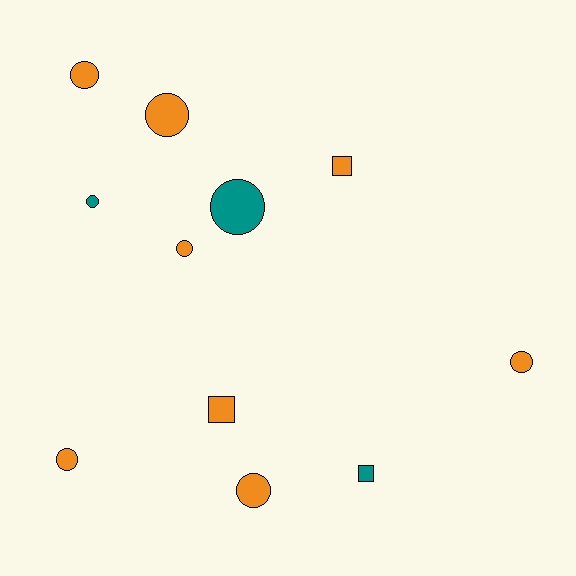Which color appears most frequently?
Orange, with 8 objects.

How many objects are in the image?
There are 11 objects.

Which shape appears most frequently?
Circle, with 8 objects.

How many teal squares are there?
There is 1 teal square.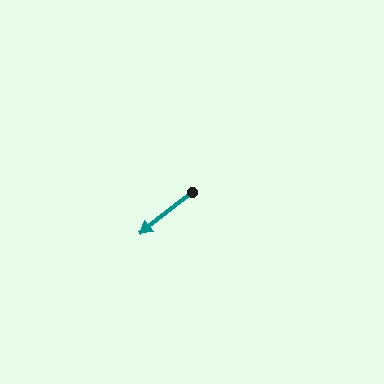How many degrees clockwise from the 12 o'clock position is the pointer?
Approximately 231 degrees.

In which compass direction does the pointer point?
Southwest.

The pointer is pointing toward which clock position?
Roughly 8 o'clock.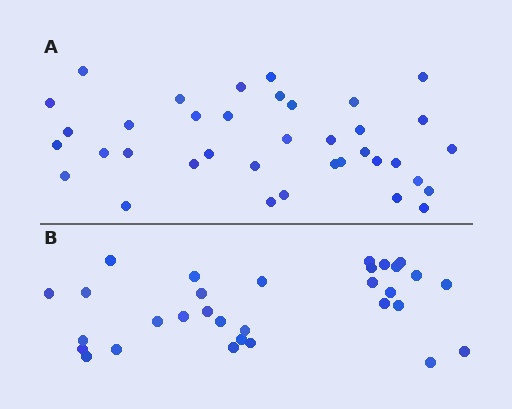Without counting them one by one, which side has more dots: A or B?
Region A (the top region) has more dots.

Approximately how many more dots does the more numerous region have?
Region A has about 6 more dots than region B.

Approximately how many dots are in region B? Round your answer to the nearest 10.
About 30 dots. (The exact count is 31, which rounds to 30.)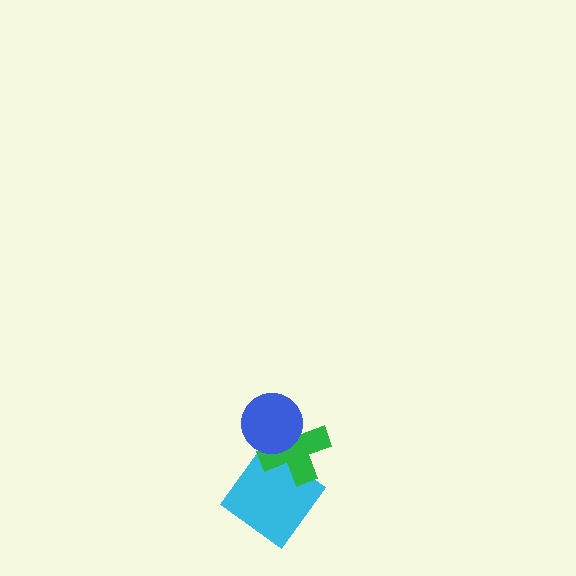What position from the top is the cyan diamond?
The cyan diamond is 3rd from the top.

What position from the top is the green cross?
The green cross is 2nd from the top.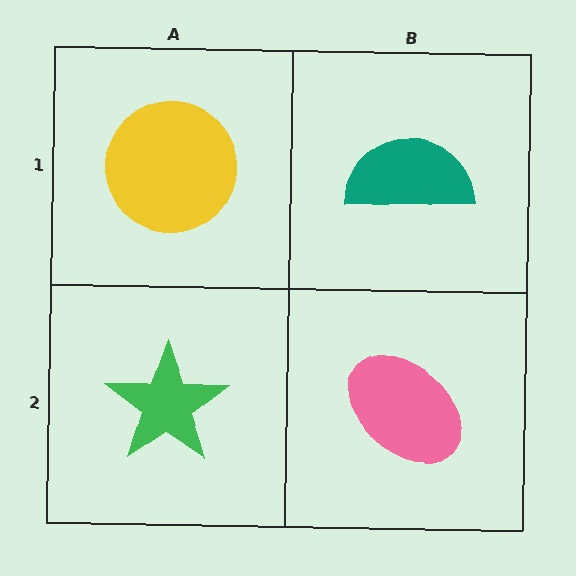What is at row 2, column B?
A pink ellipse.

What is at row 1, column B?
A teal semicircle.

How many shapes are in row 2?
2 shapes.